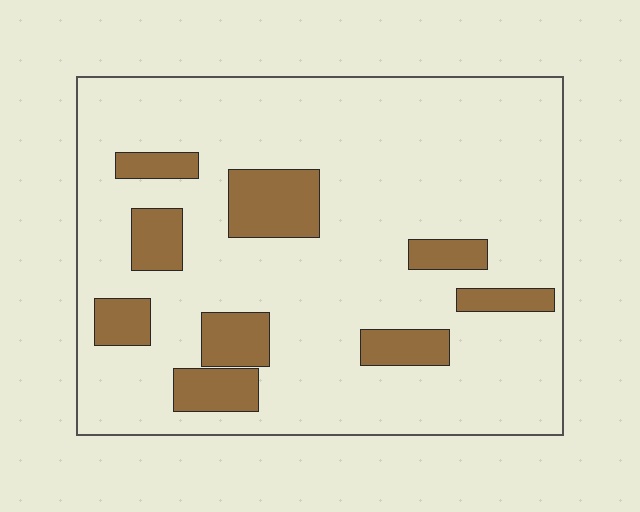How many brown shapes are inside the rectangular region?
9.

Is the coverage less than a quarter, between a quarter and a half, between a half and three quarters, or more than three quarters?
Less than a quarter.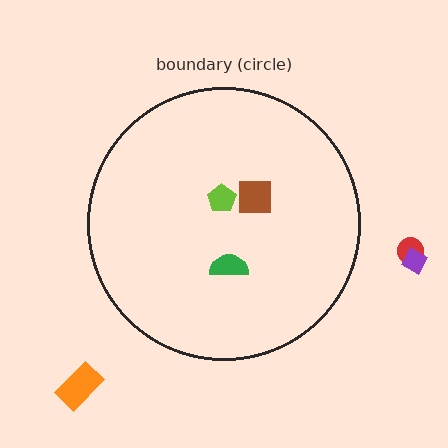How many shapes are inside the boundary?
3 inside, 3 outside.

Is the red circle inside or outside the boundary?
Outside.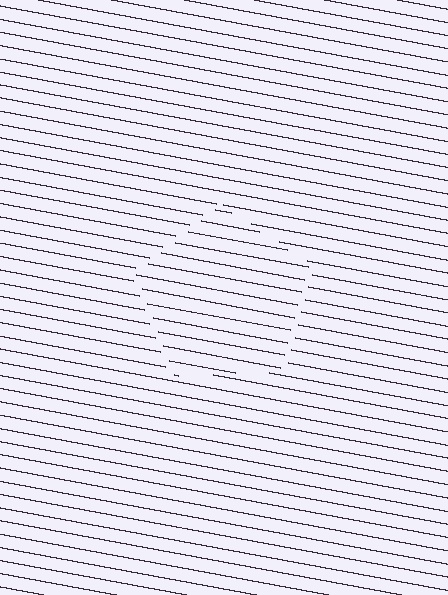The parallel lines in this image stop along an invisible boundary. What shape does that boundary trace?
An illusory pentagon. The interior of the shape contains the same grating, shifted by half a period — the contour is defined by the phase discontinuity where line-ends from the inner and outer gratings abut.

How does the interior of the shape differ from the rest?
The interior of the shape contains the same grating, shifted by half a period — the contour is defined by the phase discontinuity where line-ends from the inner and outer gratings abut.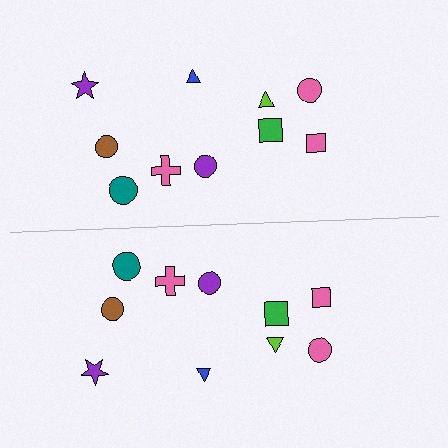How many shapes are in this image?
There are 20 shapes in this image.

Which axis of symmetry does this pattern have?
The pattern has a horizontal axis of symmetry running through the center of the image.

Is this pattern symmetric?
Yes, this pattern has bilateral (reflection) symmetry.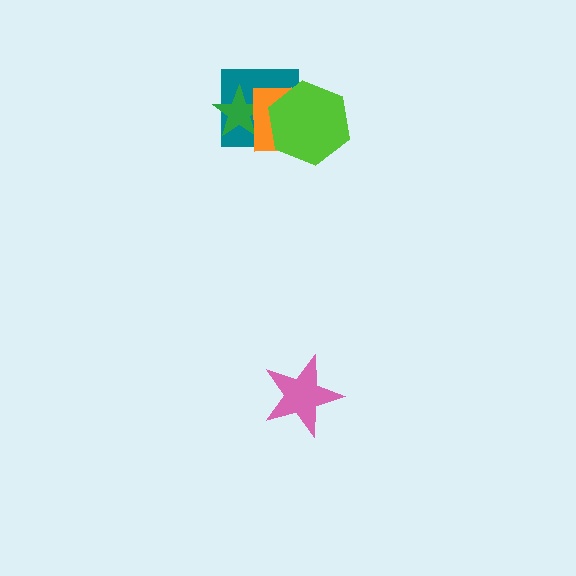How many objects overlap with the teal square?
3 objects overlap with the teal square.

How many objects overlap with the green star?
2 objects overlap with the green star.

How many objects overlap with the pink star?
0 objects overlap with the pink star.